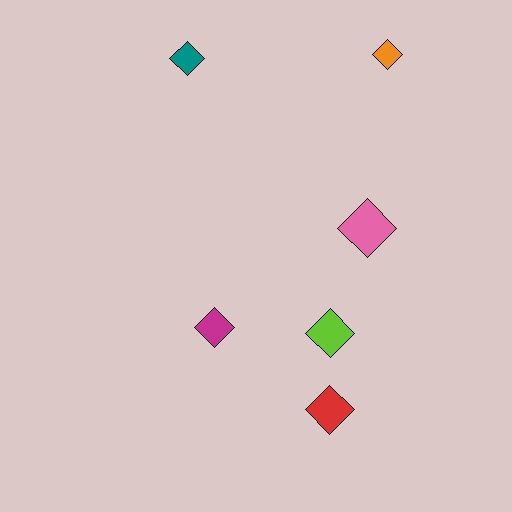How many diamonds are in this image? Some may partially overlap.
There are 6 diamonds.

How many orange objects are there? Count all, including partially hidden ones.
There is 1 orange object.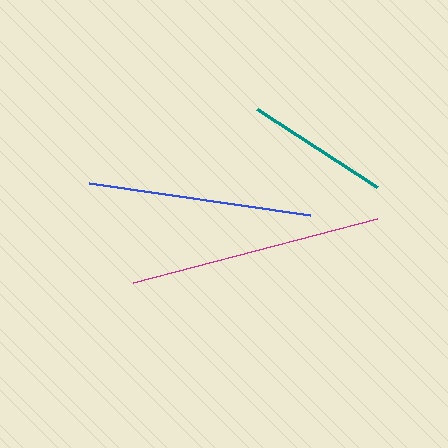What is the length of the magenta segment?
The magenta segment is approximately 253 pixels long.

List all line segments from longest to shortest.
From longest to shortest: magenta, blue, teal.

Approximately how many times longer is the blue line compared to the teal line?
The blue line is approximately 1.6 times the length of the teal line.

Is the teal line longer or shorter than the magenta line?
The magenta line is longer than the teal line.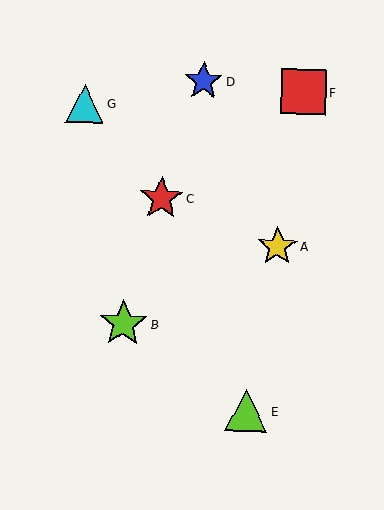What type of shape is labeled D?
Shape D is a blue star.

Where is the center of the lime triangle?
The center of the lime triangle is at (246, 411).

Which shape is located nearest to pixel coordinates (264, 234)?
The yellow star (labeled A) at (277, 246) is nearest to that location.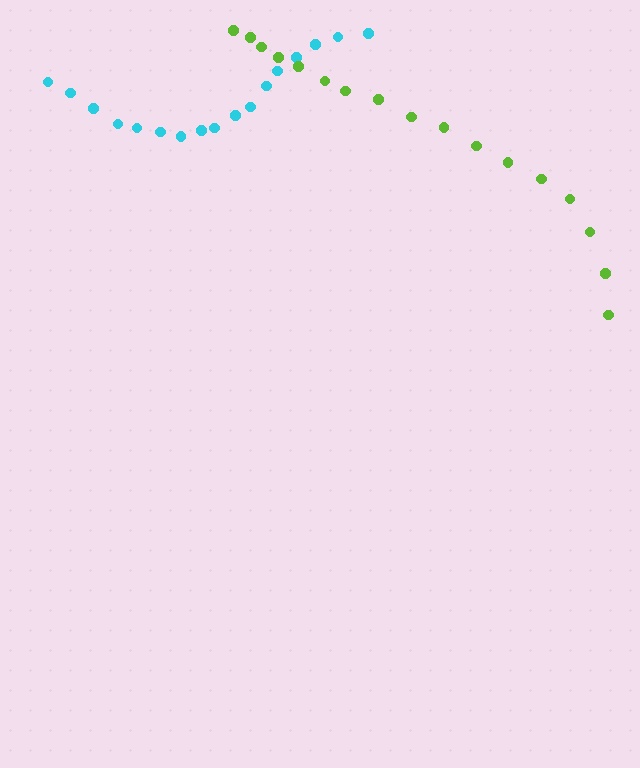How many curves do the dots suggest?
There are 2 distinct paths.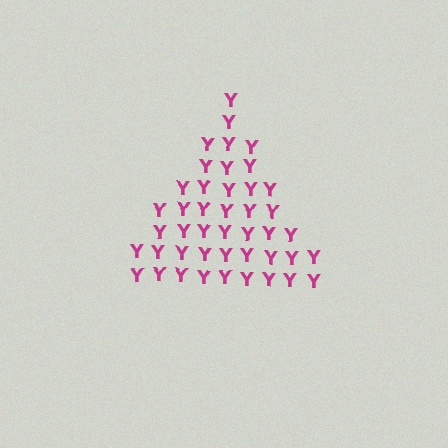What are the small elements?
The small elements are letter Y's.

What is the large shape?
The large shape is a triangle.